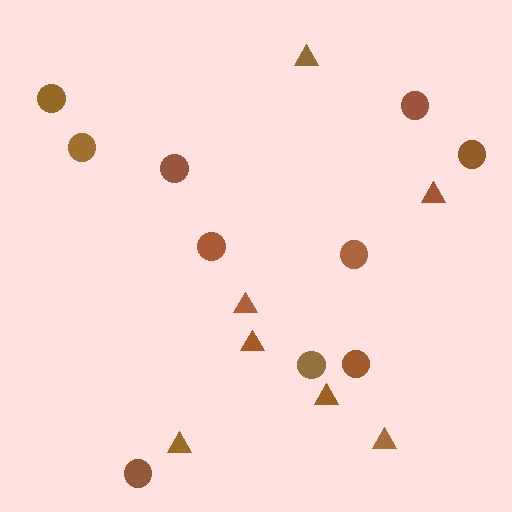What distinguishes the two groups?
There are 2 groups: one group of circles (10) and one group of triangles (7).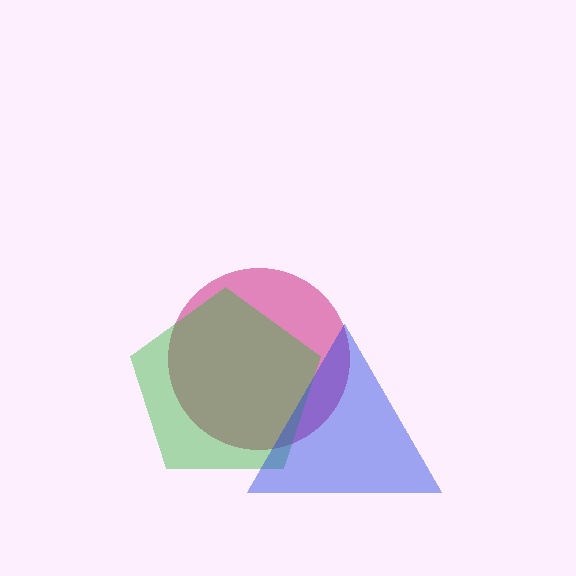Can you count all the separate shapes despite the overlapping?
Yes, there are 3 separate shapes.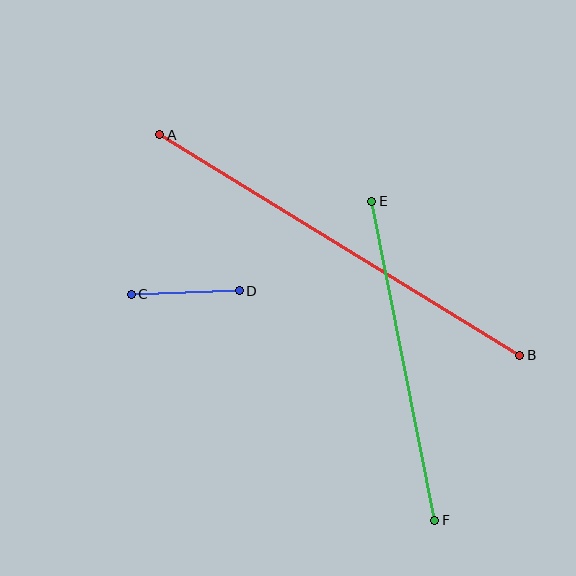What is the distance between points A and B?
The distance is approximately 422 pixels.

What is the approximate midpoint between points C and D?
The midpoint is at approximately (185, 293) pixels.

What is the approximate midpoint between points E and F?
The midpoint is at approximately (403, 361) pixels.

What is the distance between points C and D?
The distance is approximately 108 pixels.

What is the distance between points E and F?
The distance is approximately 325 pixels.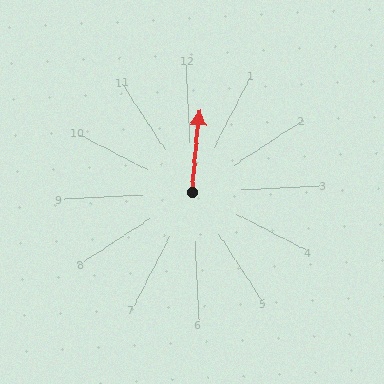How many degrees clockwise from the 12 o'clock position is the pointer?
Approximately 8 degrees.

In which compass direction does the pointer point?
North.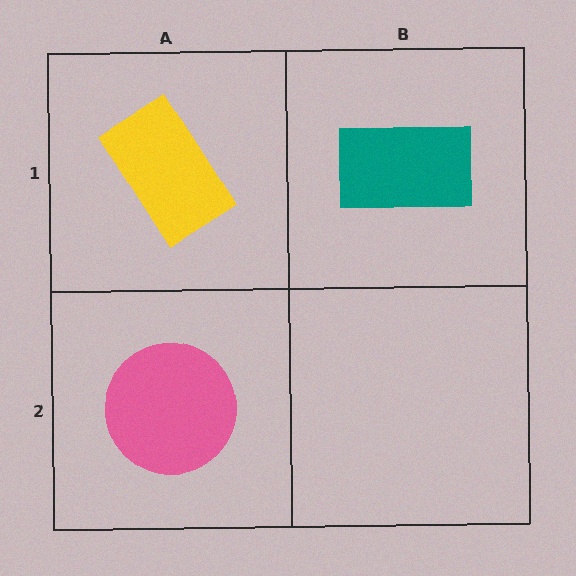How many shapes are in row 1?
2 shapes.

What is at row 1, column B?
A teal rectangle.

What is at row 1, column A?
A yellow rectangle.